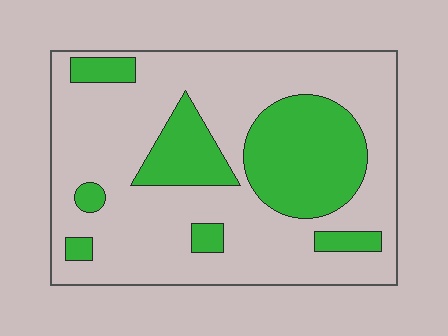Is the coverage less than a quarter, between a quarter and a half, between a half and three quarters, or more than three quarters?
Between a quarter and a half.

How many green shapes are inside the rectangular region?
7.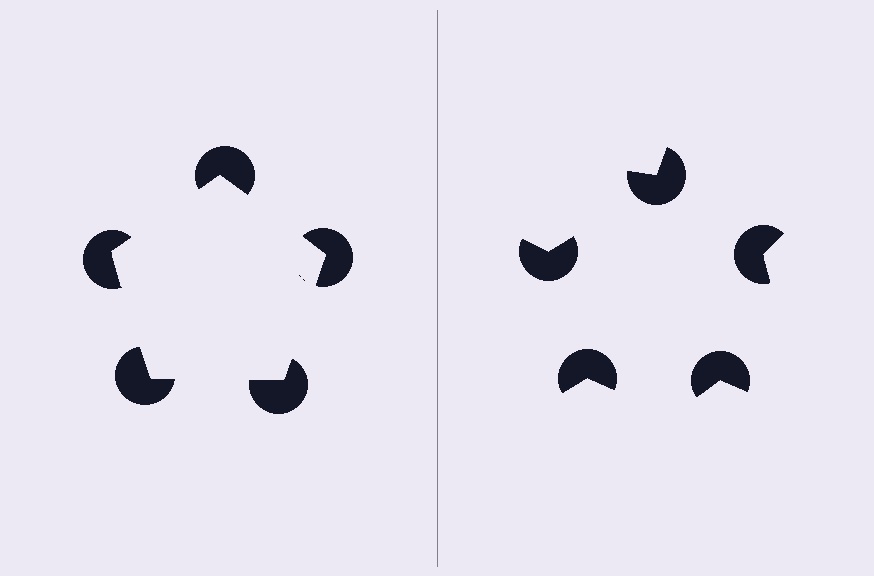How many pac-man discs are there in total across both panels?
10 — 5 on each side.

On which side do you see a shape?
An illusory pentagon appears on the left side. On the right side the wedge cuts are rotated, so no coherent shape forms.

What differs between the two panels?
The pac-man discs are positioned identically on both sides; only the wedge orientations differ. On the left they align to a pentagon; on the right they are misaligned.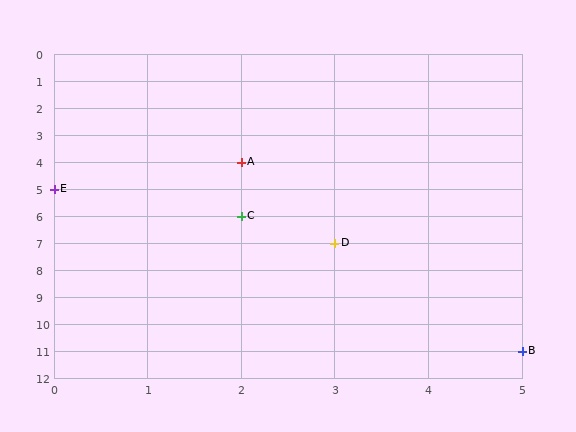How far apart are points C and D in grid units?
Points C and D are 1 column and 1 row apart (about 1.4 grid units diagonally).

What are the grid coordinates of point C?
Point C is at grid coordinates (2, 6).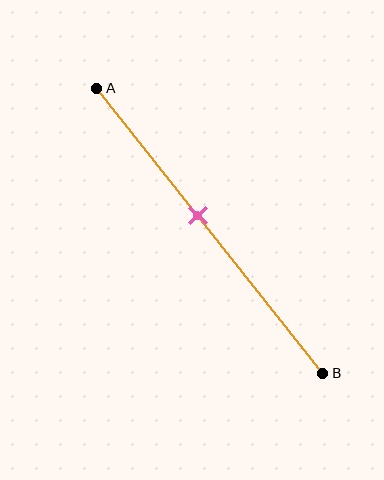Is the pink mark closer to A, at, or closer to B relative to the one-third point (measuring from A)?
The pink mark is closer to point B than the one-third point of segment AB.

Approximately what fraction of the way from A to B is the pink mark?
The pink mark is approximately 45% of the way from A to B.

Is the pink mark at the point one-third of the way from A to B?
No, the mark is at about 45% from A, not at the 33% one-third point.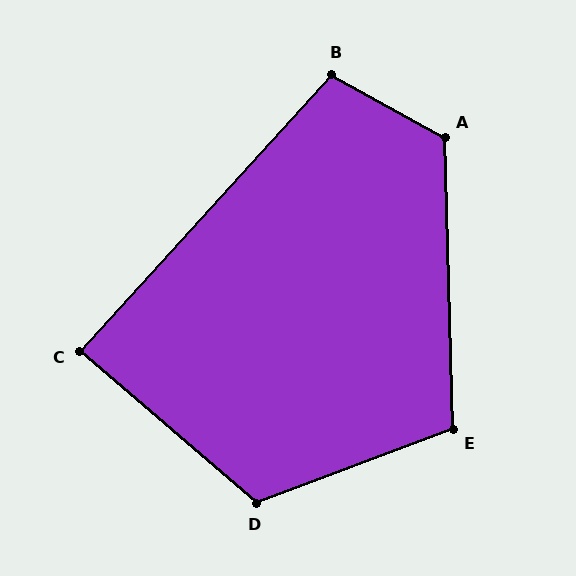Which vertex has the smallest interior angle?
C, at approximately 88 degrees.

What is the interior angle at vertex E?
Approximately 109 degrees (obtuse).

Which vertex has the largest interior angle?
A, at approximately 120 degrees.